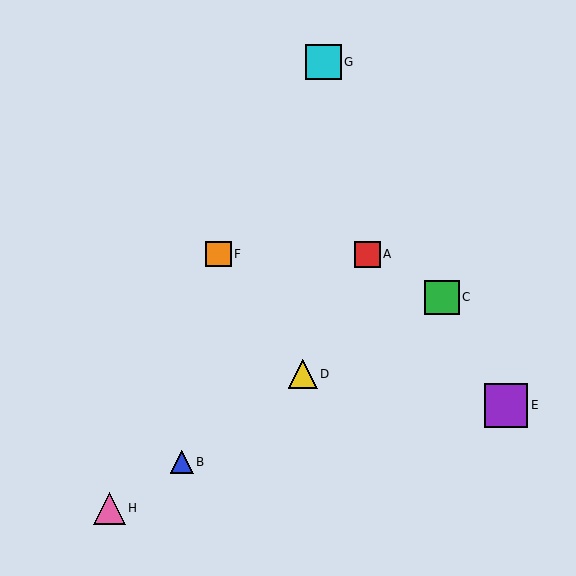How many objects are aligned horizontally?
2 objects (A, F) are aligned horizontally.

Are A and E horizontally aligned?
No, A is at y≈254 and E is at y≈405.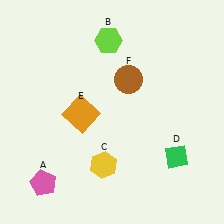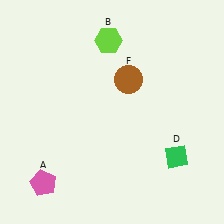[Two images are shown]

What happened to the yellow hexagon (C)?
The yellow hexagon (C) was removed in Image 2. It was in the bottom-left area of Image 1.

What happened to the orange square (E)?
The orange square (E) was removed in Image 2. It was in the bottom-left area of Image 1.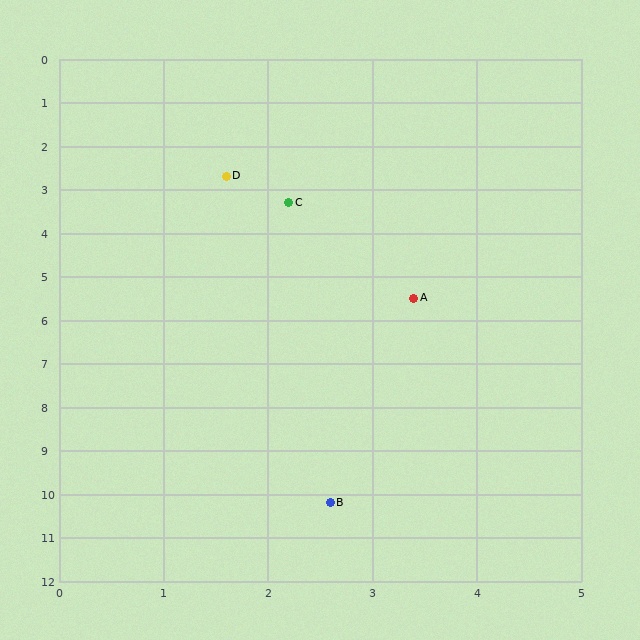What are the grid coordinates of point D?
Point D is at approximately (1.6, 2.7).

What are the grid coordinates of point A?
Point A is at approximately (3.4, 5.5).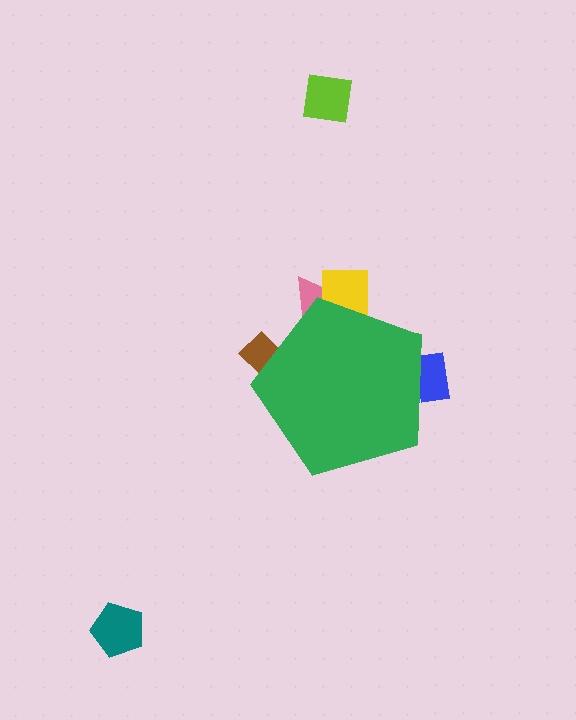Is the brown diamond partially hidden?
Yes, the brown diamond is partially hidden behind the green pentagon.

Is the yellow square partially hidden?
Yes, the yellow square is partially hidden behind the green pentagon.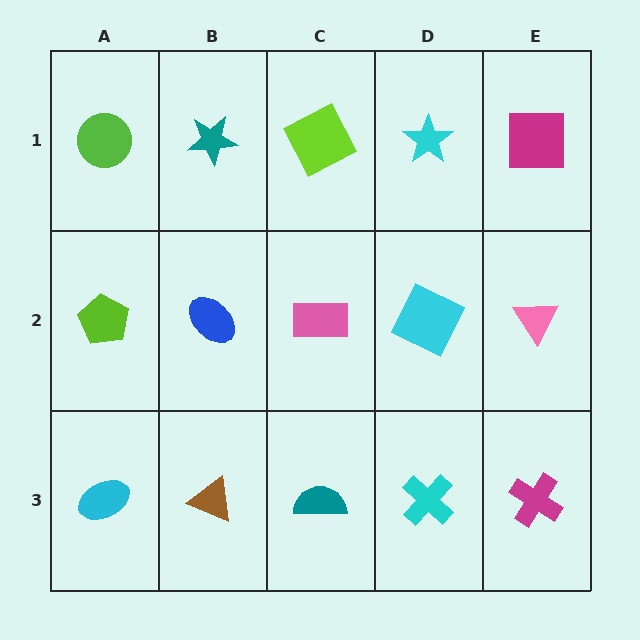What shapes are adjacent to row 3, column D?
A cyan square (row 2, column D), a teal semicircle (row 3, column C), a magenta cross (row 3, column E).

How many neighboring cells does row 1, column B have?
3.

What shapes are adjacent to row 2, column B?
A teal star (row 1, column B), a brown triangle (row 3, column B), a lime pentagon (row 2, column A), a pink rectangle (row 2, column C).